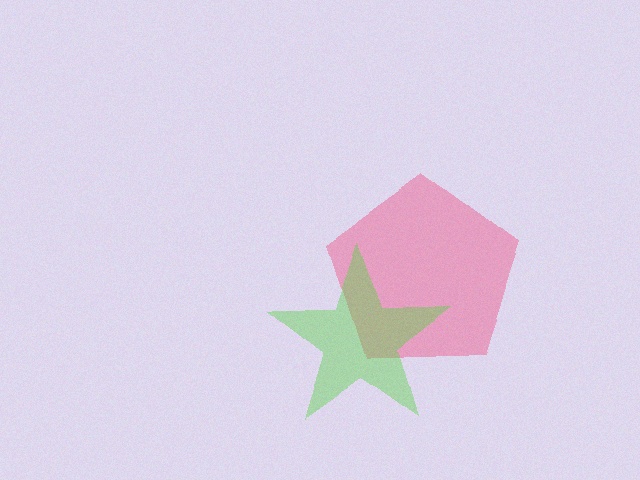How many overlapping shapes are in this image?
There are 2 overlapping shapes in the image.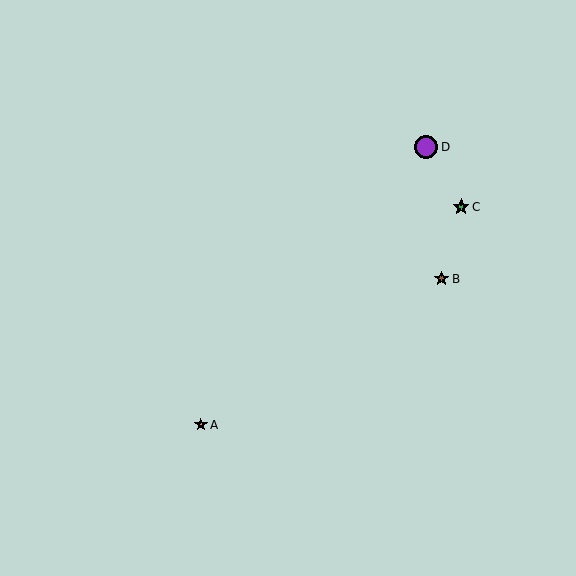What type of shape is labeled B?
Shape B is a brown star.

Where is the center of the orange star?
The center of the orange star is at (201, 425).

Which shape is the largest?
The purple circle (labeled D) is the largest.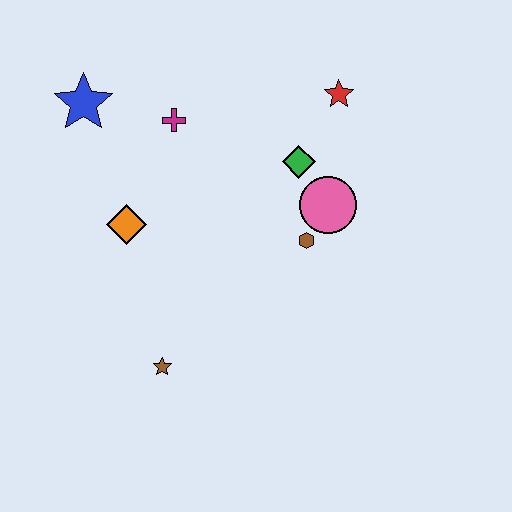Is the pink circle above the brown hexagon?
Yes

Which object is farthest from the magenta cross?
The brown star is farthest from the magenta cross.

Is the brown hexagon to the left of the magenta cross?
No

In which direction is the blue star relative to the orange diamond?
The blue star is above the orange diamond.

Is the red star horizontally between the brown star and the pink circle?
No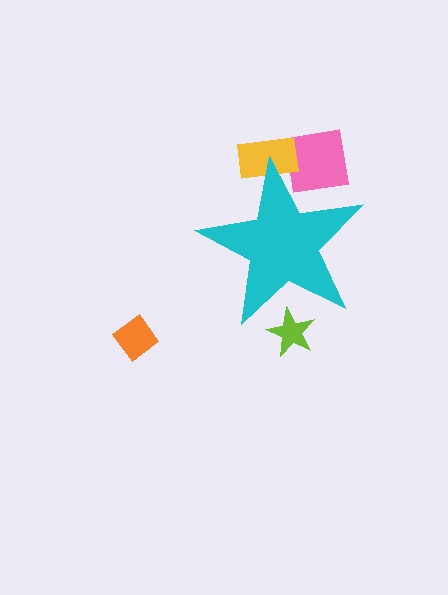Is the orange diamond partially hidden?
No, the orange diamond is fully visible.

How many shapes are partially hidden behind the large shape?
3 shapes are partially hidden.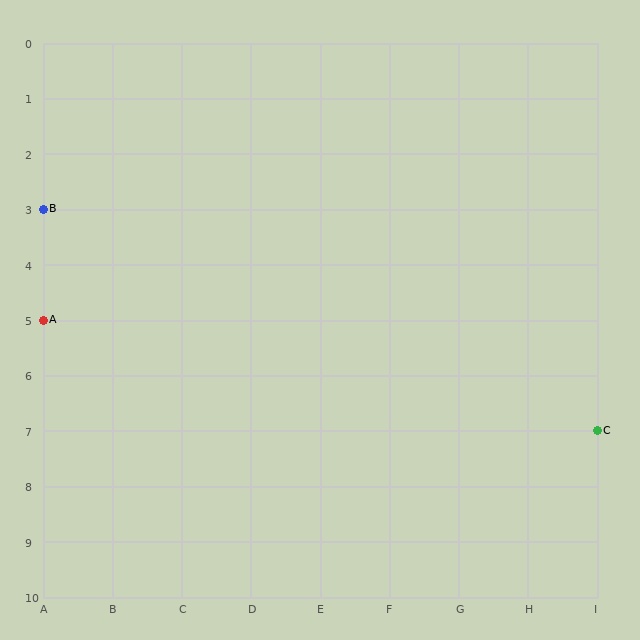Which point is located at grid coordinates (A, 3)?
Point B is at (A, 3).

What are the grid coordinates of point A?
Point A is at grid coordinates (A, 5).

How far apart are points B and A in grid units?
Points B and A are 2 rows apart.